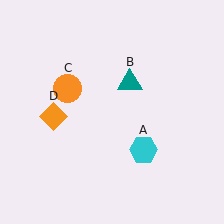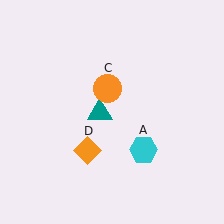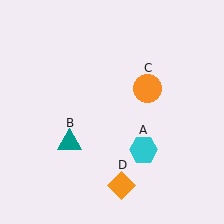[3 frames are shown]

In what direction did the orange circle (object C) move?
The orange circle (object C) moved right.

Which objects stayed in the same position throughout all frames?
Cyan hexagon (object A) remained stationary.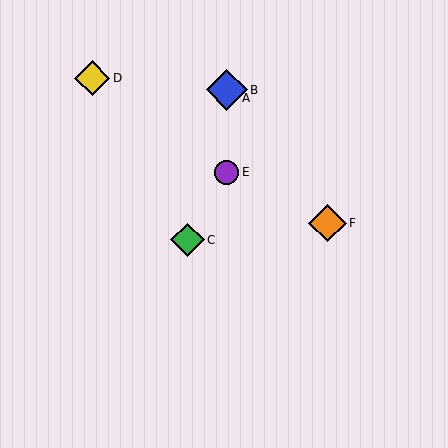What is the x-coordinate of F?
Object F is at x≈328.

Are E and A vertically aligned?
Yes, both are at x≈227.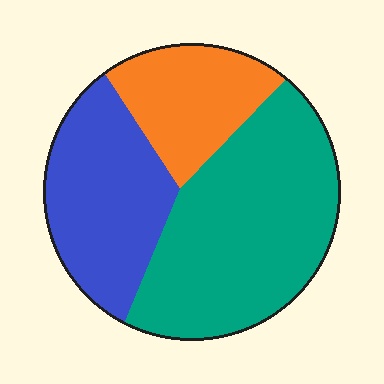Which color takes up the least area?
Orange, at roughly 20%.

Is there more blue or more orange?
Blue.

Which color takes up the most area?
Teal, at roughly 50%.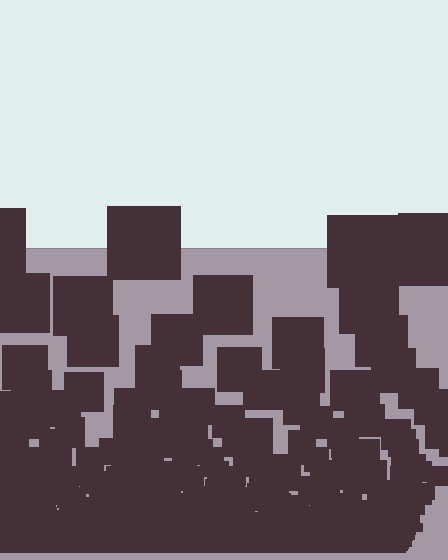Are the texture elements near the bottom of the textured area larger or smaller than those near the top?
Smaller. The gradient is inverted — elements near the bottom are smaller and denser.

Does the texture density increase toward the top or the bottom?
Density increases toward the bottom.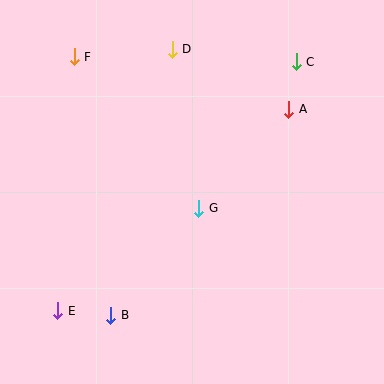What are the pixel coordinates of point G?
Point G is at (199, 208).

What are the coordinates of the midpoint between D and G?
The midpoint between D and G is at (185, 129).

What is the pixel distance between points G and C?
The distance between G and C is 176 pixels.